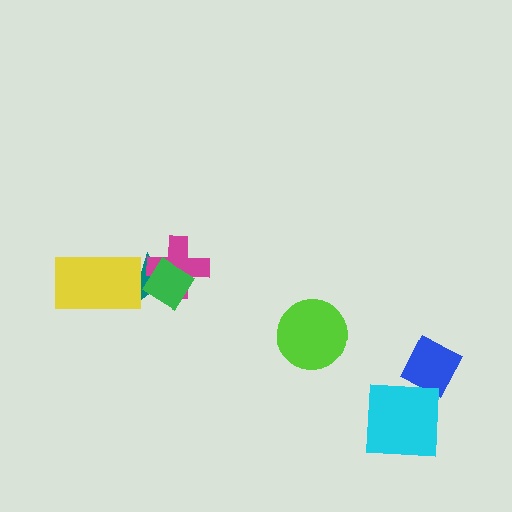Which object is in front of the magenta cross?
The green diamond is in front of the magenta cross.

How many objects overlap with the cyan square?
0 objects overlap with the cyan square.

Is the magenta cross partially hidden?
Yes, it is partially covered by another shape.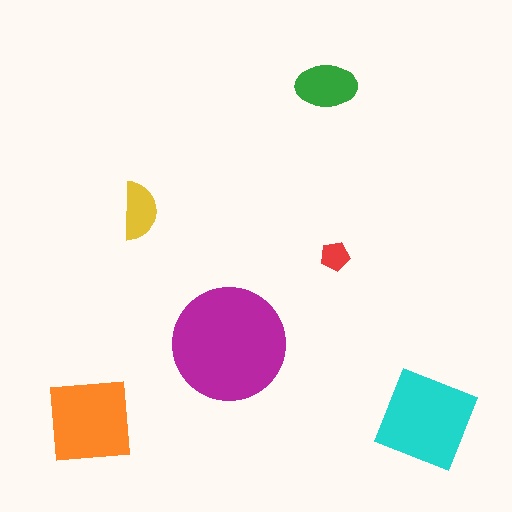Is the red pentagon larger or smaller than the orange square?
Smaller.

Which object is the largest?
The magenta circle.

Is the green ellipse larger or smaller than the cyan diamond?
Smaller.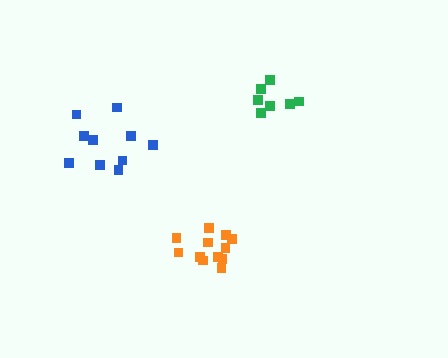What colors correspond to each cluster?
The clusters are colored: green, orange, blue.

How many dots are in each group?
Group 1: 7 dots, Group 2: 12 dots, Group 3: 10 dots (29 total).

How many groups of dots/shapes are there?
There are 3 groups.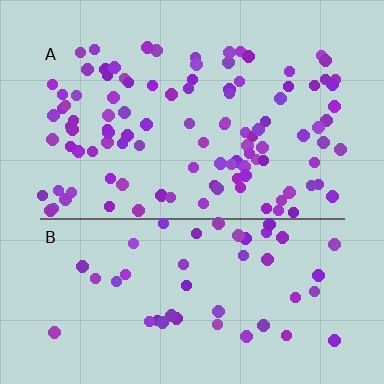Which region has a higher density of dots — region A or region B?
A (the top).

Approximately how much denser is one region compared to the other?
Approximately 2.2× — region A over region B.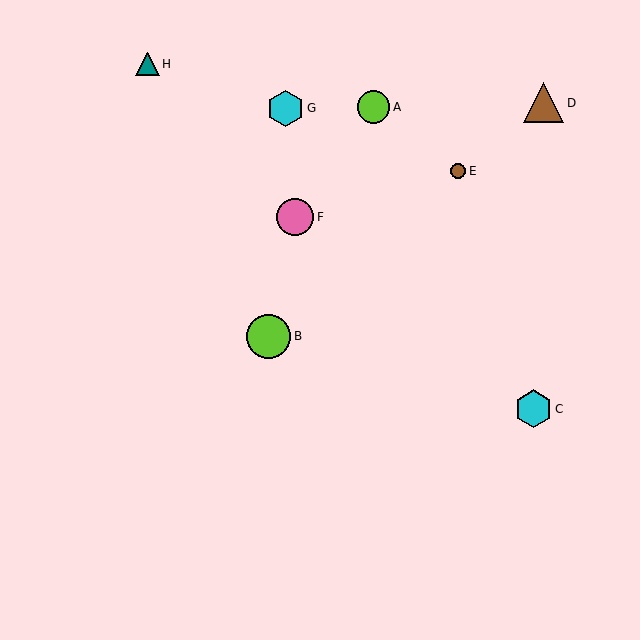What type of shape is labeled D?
Shape D is a brown triangle.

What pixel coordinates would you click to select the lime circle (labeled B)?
Click at (268, 336) to select the lime circle B.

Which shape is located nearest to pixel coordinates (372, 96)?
The lime circle (labeled A) at (374, 107) is nearest to that location.